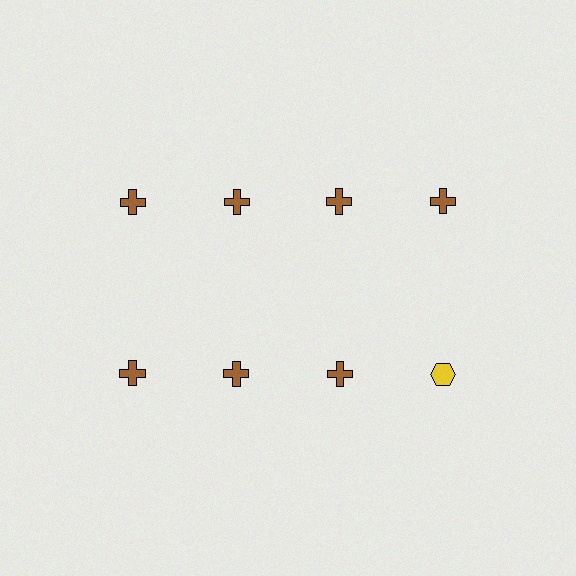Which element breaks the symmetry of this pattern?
The yellow hexagon in the second row, second from right column breaks the symmetry. All other shapes are brown crosses.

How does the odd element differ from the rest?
It differs in both color (yellow instead of brown) and shape (hexagon instead of cross).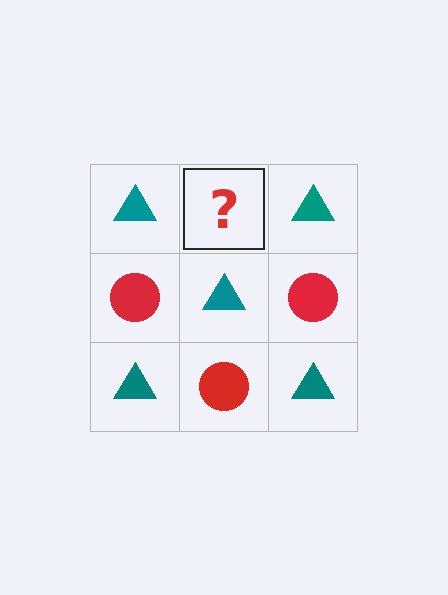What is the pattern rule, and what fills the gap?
The rule is that it alternates teal triangle and red circle in a checkerboard pattern. The gap should be filled with a red circle.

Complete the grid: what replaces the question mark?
The question mark should be replaced with a red circle.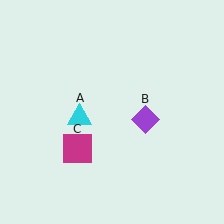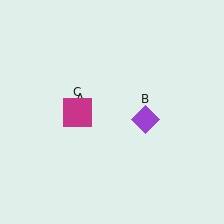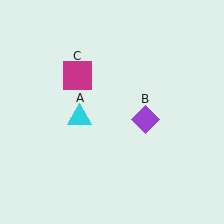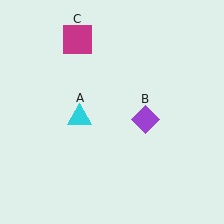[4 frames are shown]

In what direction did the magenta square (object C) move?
The magenta square (object C) moved up.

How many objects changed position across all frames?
1 object changed position: magenta square (object C).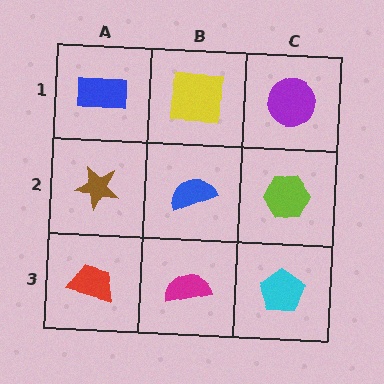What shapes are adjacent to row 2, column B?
A yellow square (row 1, column B), a magenta semicircle (row 3, column B), a brown star (row 2, column A), a lime hexagon (row 2, column C).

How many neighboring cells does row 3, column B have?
3.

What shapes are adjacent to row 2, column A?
A blue rectangle (row 1, column A), a red trapezoid (row 3, column A), a blue semicircle (row 2, column B).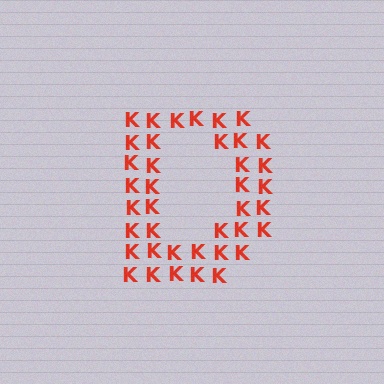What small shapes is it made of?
It is made of small letter K's.